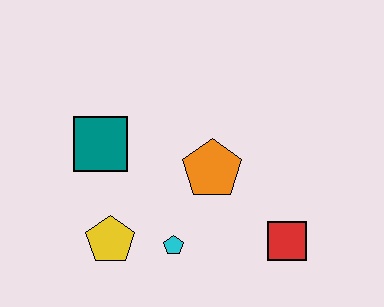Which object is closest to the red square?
The orange pentagon is closest to the red square.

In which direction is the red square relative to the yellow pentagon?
The red square is to the right of the yellow pentagon.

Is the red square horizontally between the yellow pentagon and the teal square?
No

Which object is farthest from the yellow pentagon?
The red square is farthest from the yellow pentagon.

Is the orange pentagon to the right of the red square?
No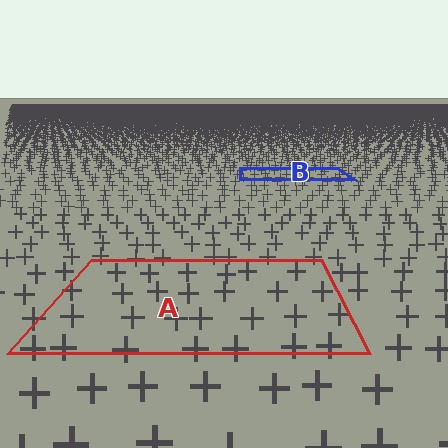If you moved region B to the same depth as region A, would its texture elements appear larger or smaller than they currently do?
They would appear larger. At a closer depth, the same texture elements are projected at a bigger on-screen size.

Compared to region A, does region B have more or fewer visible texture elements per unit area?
Region B has more texture elements per unit area — they are packed more densely because it is farther away.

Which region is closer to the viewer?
Region A is closer. The texture elements there are larger and more spread out.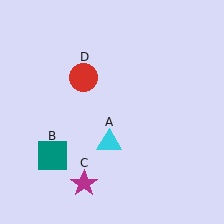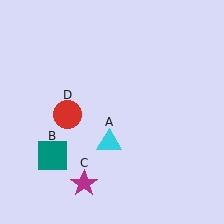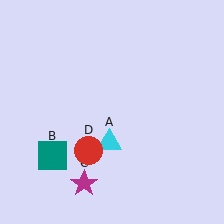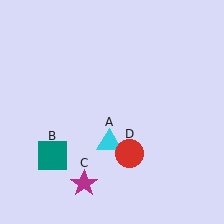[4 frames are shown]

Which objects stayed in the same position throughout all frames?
Cyan triangle (object A) and teal square (object B) and magenta star (object C) remained stationary.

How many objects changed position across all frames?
1 object changed position: red circle (object D).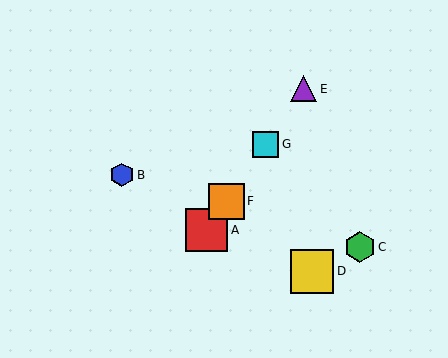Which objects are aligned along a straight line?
Objects A, E, F, G are aligned along a straight line.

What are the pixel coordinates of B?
Object B is at (122, 175).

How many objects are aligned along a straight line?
4 objects (A, E, F, G) are aligned along a straight line.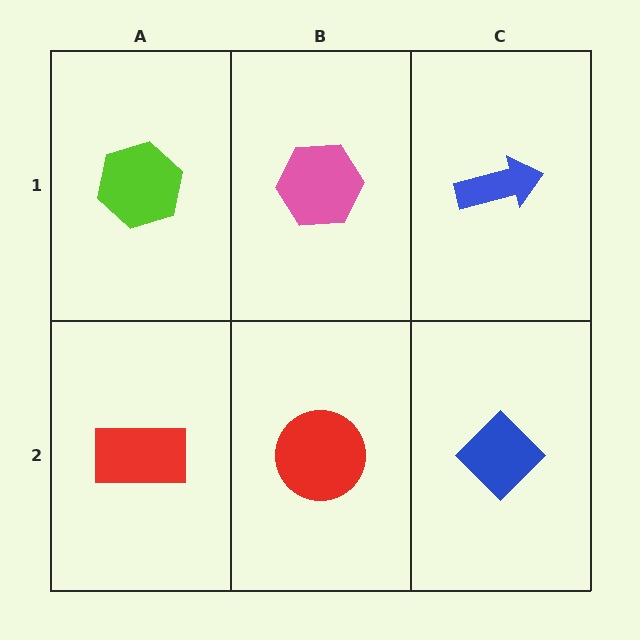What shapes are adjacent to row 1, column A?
A red rectangle (row 2, column A), a pink hexagon (row 1, column B).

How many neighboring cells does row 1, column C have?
2.